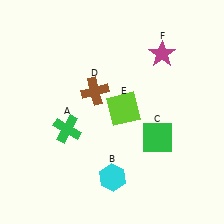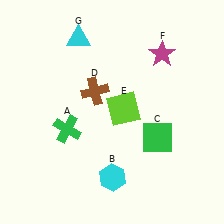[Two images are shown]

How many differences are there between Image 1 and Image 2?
There is 1 difference between the two images.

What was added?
A cyan triangle (G) was added in Image 2.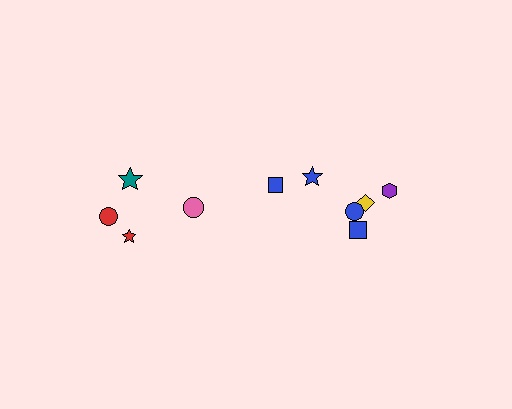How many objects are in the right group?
There are 6 objects.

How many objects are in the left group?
There are 4 objects.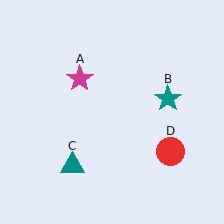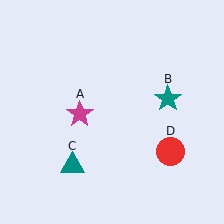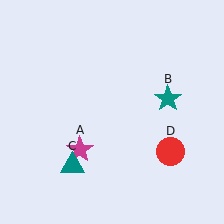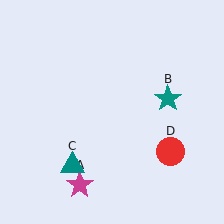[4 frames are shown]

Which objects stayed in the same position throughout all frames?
Teal star (object B) and teal triangle (object C) and red circle (object D) remained stationary.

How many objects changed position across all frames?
1 object changed position: magenta star (object A).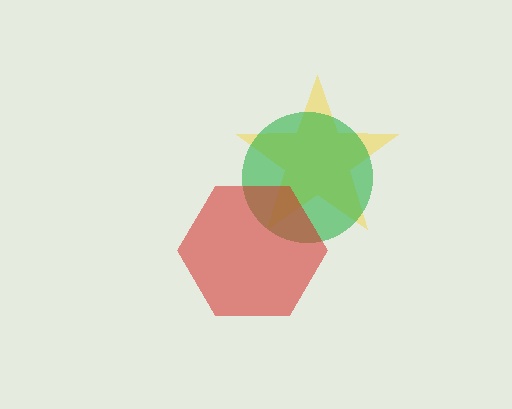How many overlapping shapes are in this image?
There are 3 overlapping shapes in the image.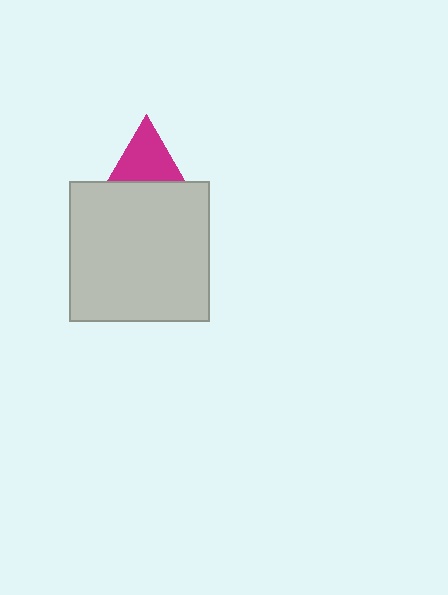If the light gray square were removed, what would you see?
You would see the complete magenta triangle.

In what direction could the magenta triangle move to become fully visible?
The magenta triangle could move up. That would shift it out from behind the light gray square entirely.